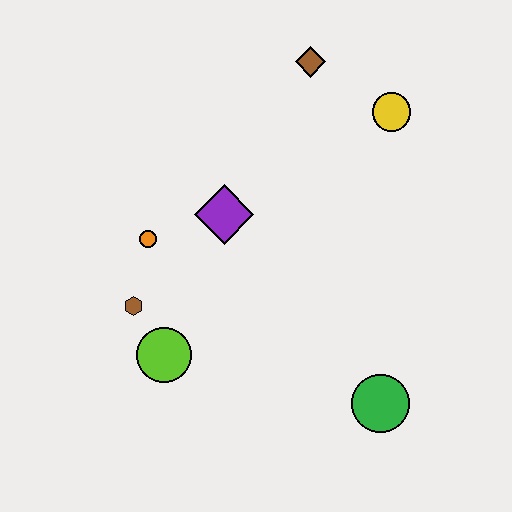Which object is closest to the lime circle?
The brown hexagon is closest to the lime circle.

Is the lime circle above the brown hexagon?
No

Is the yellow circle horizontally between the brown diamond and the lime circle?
No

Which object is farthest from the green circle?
The brown diamond is farthest from the green circle.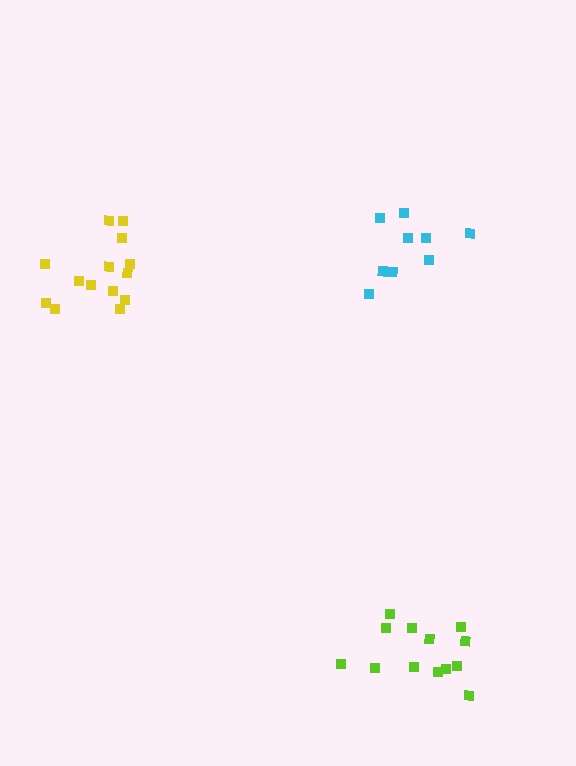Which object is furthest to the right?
The lime cluster is rightmost.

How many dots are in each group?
Group 1: 13 dots, Group 2: 10 dots, Group 3: 14 dots (37 total).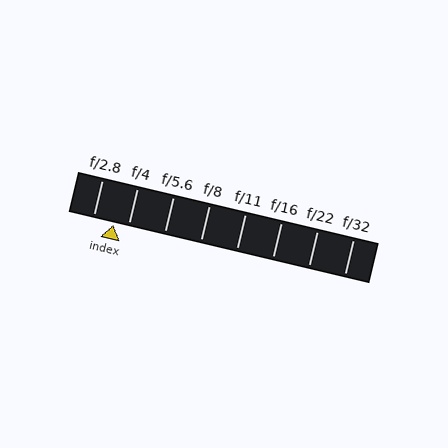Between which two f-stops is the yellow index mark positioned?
The index mark is between f/2.8 and f/4.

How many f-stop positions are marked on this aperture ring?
There are 8 f-stop positions marked.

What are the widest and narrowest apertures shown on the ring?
The widest aperture shown is f/2.8 and the narrowest is f/32.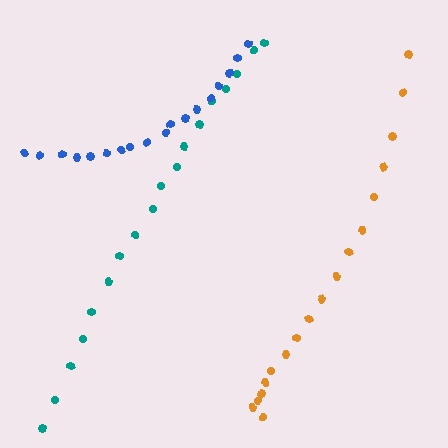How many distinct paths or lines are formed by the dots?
There are 3 distinct paths.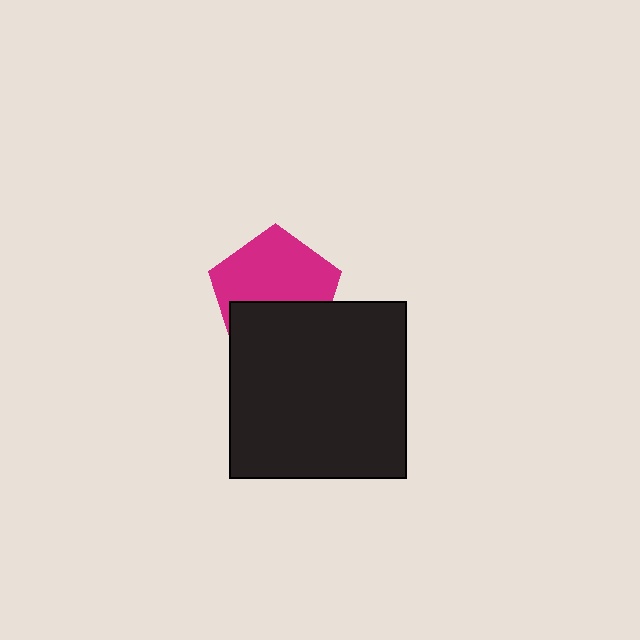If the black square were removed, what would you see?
You would see the complete magenta pentagon.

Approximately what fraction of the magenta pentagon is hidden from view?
Roughly 39% of the magenta pentagon is hidden behind the black square.